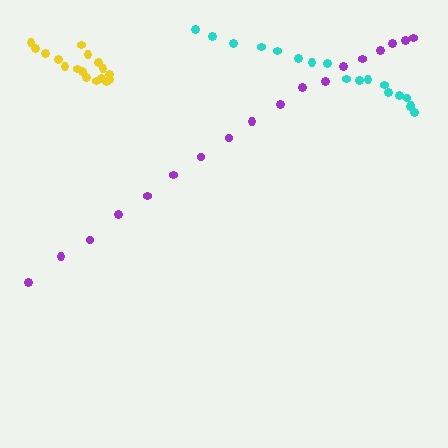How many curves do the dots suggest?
There are 3 distinct paths.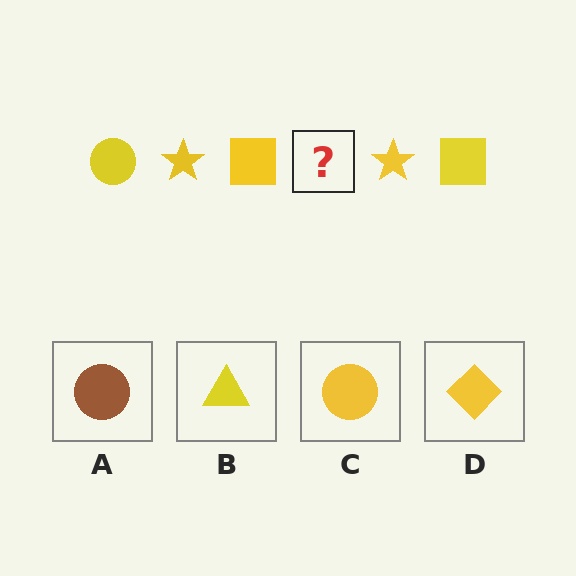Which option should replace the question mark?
Option C.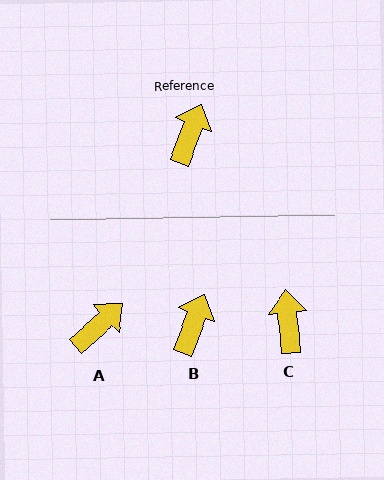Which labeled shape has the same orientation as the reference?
B.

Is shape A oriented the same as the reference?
No, it is off by about 27 degrees.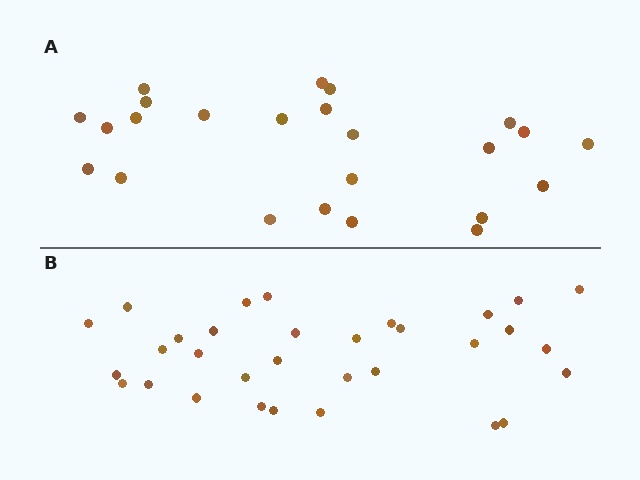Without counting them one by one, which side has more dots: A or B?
Region B (the bottom region) has more dots.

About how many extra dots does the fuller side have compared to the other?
Region B has roughly 8 or so more dots than region A.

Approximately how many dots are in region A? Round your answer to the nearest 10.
About 20 dots. (The exact count is 24, which rounds to 20.)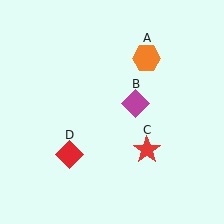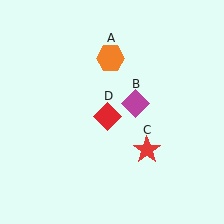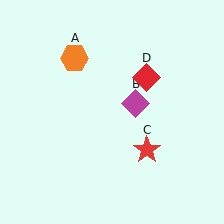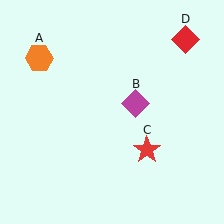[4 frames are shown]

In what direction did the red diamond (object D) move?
The red diamond (object D) moved up and to the right.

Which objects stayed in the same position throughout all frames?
Magenta diamond (object B) and red star (object C) remained stationary.